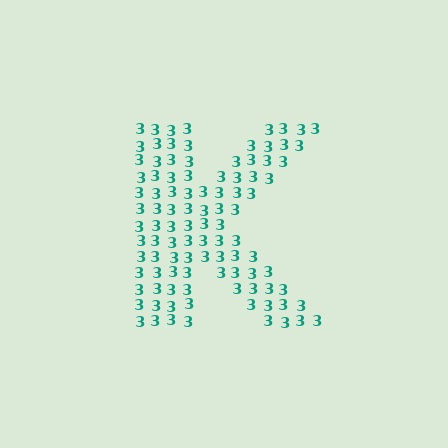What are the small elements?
The small elements are digit 3's.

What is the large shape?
The large shape is the letter K.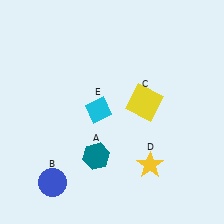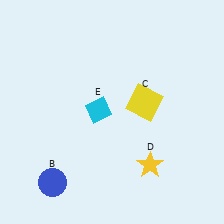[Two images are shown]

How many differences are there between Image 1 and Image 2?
There is 1 difference between the two images.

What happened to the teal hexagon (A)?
The teal hexagon (A) was removed in Image 2. It was in the bottom-left area of Image 1.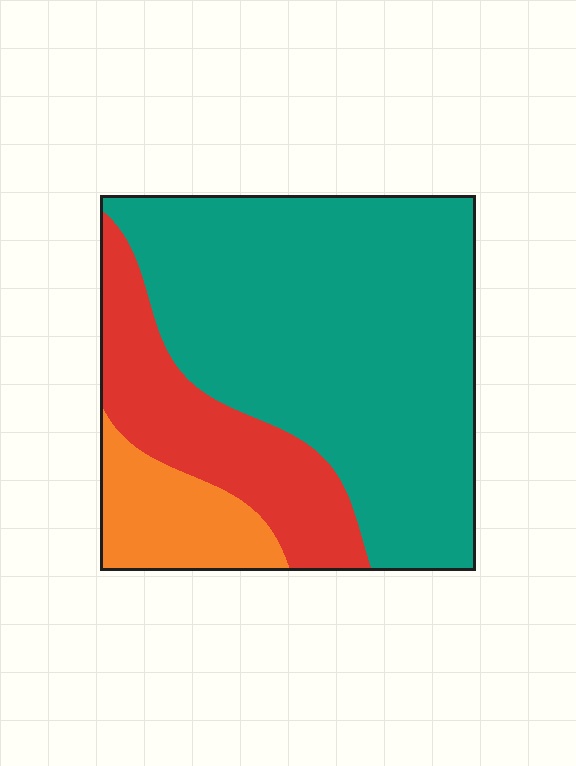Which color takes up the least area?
Orange, at roughly 10%.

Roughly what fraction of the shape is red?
Red takes up about one fifth (1/5) of the shape.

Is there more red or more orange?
Red.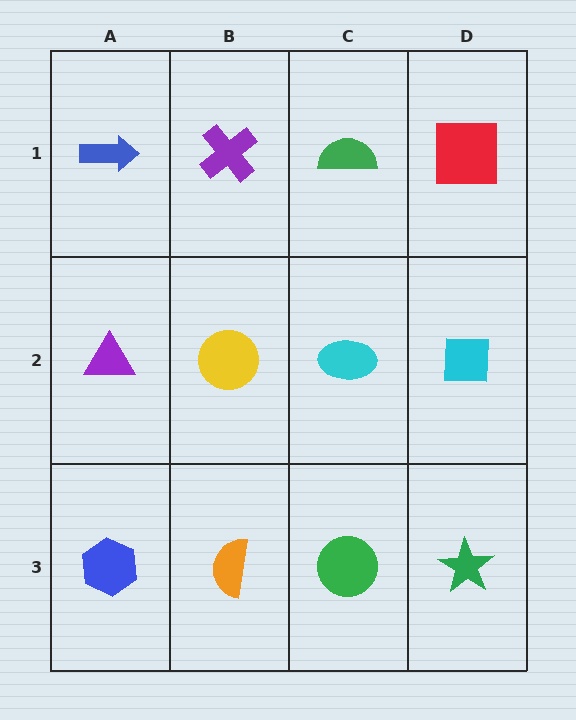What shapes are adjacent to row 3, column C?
A cyan ellipse (row 2, column C), an orange semicircle (row 3, column B), a green star (row 3, column D).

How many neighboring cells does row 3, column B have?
3.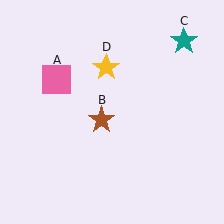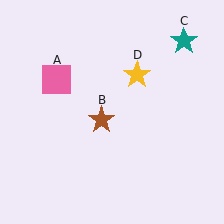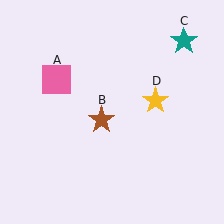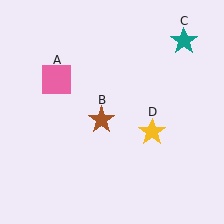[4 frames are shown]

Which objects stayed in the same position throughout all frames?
Pink square (object A) and brown star (object B) and teal star (object C) remained stationary.